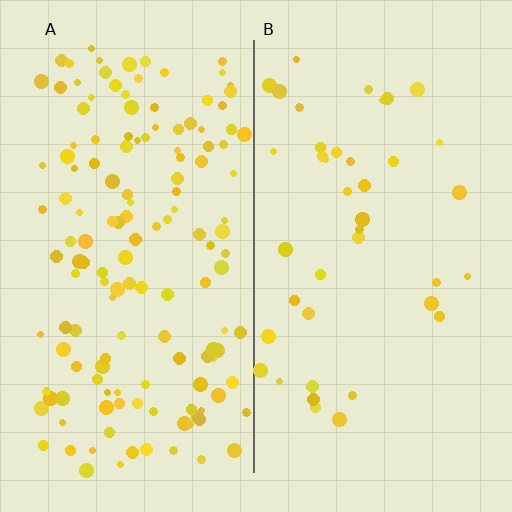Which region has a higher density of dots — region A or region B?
A (the left).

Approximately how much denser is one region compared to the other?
Approximately 3.6× — region A over region B.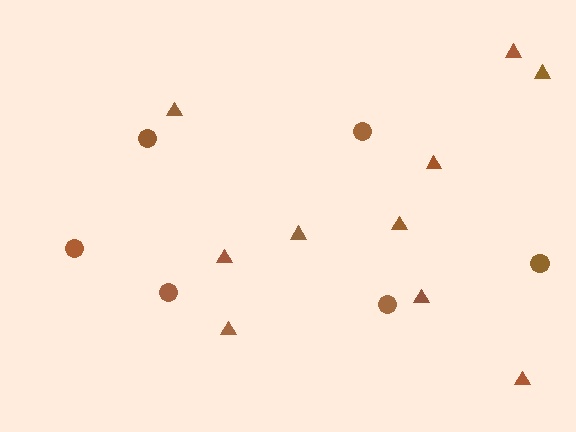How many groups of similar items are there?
There are 2 groups: one group of triangles (10) and one group of circles (6).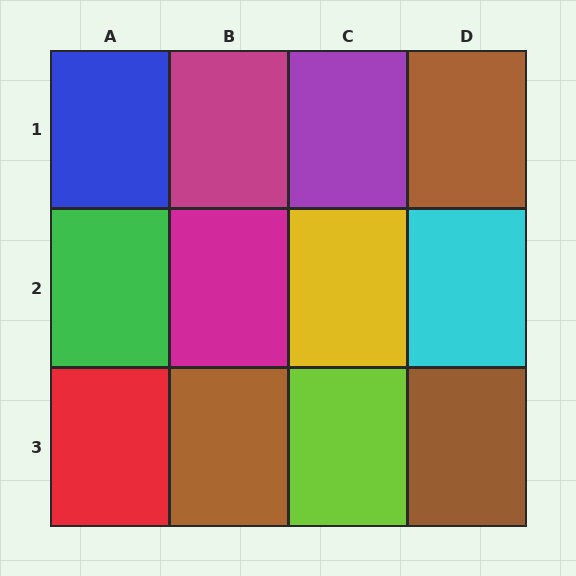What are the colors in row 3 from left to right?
Red, brown, lime, brown.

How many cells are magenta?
2 cells are magenta.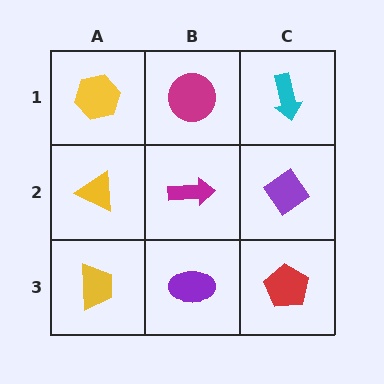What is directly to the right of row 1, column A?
A magenta circle.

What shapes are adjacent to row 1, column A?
A yellow triangle (row 2, column A), a magenta circle (row 1, column B).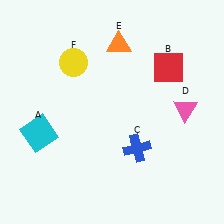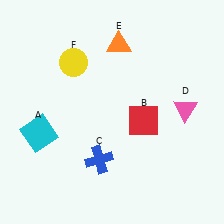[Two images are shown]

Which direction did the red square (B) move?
The red square (B) moved down.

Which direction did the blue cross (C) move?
The blue cross (C) moved left.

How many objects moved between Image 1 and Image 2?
2 objects moved between the two images.